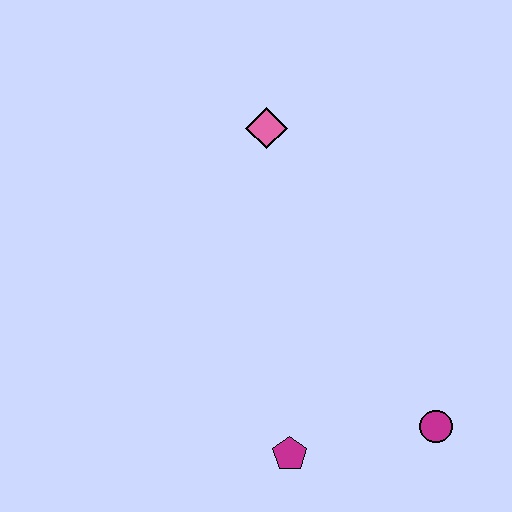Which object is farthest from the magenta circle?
The pink diamond is farthest from the magenta circle.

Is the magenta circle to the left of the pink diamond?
No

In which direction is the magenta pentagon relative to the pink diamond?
The magenta pentagon is below the pink diamond.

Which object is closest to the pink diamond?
The magenta pentagon is closest to the pink diamond.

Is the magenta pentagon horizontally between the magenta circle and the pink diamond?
Yes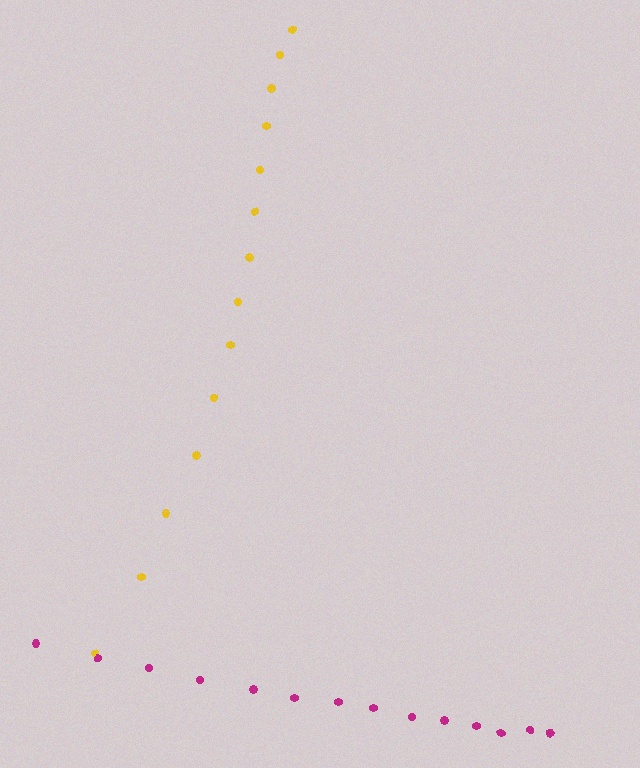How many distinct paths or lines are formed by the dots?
There are 2 distinct paths.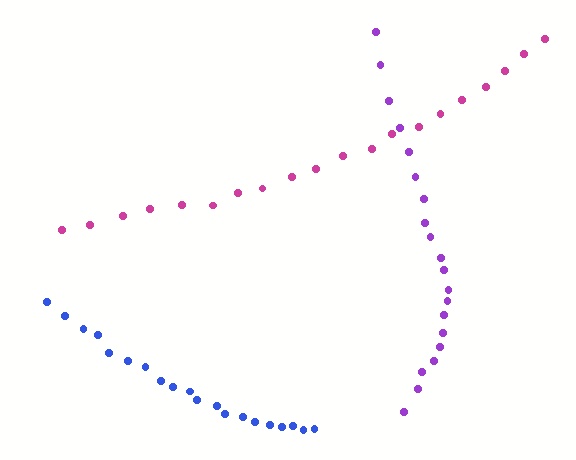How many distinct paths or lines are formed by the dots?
There are 3 distinct paths.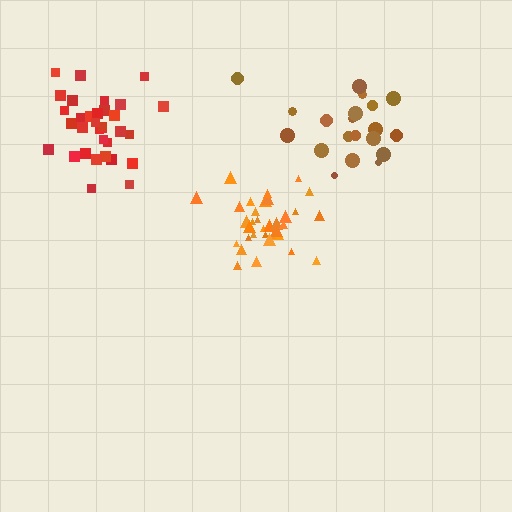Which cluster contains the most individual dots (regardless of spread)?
Orange (35).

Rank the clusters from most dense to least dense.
red, orange, brown.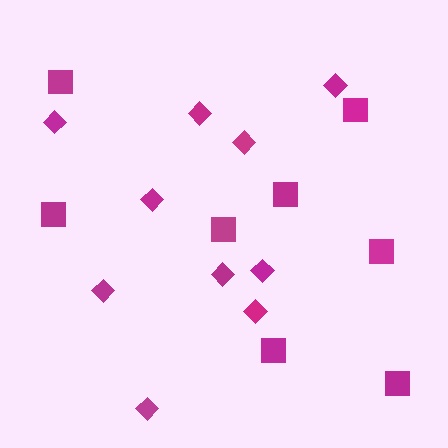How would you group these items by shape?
There are 2 groups: one group of diamonds (10) and one group of squares (8).